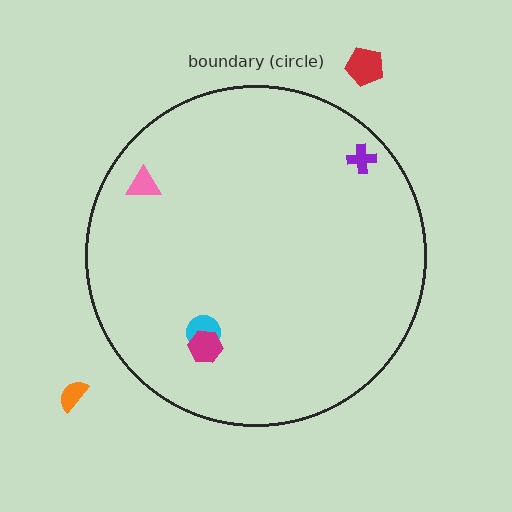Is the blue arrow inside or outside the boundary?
Inside.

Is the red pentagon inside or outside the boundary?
Outside.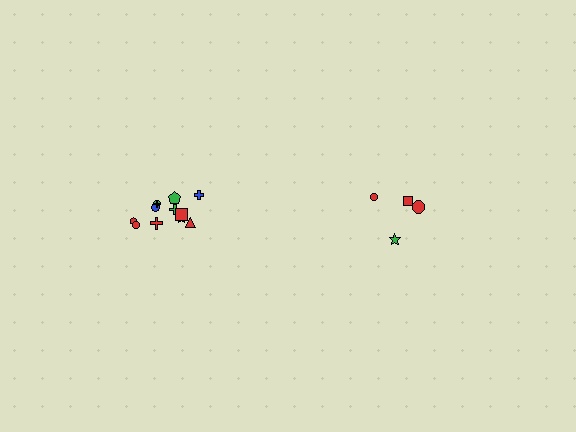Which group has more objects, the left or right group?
The left group.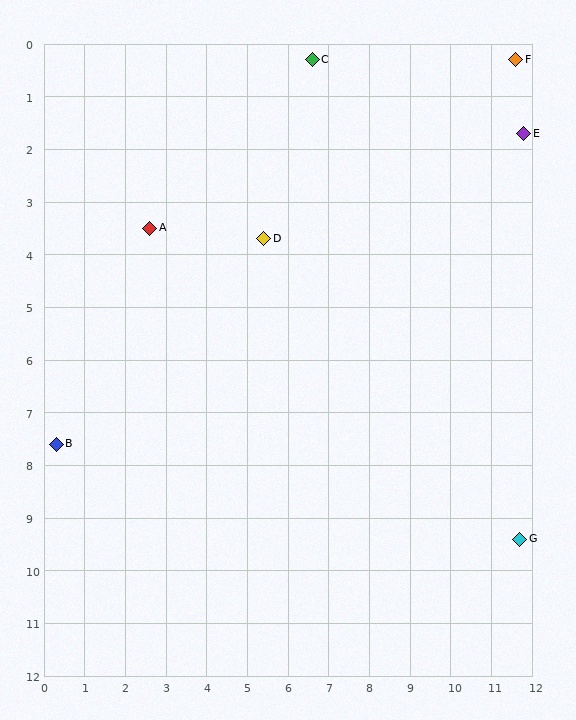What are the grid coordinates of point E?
Point E is at approximately (11.8, 1.7).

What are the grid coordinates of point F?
Point F is at approximately (11.6, 0.3).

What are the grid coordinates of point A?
Point A is at approximately (2.6, 3.5).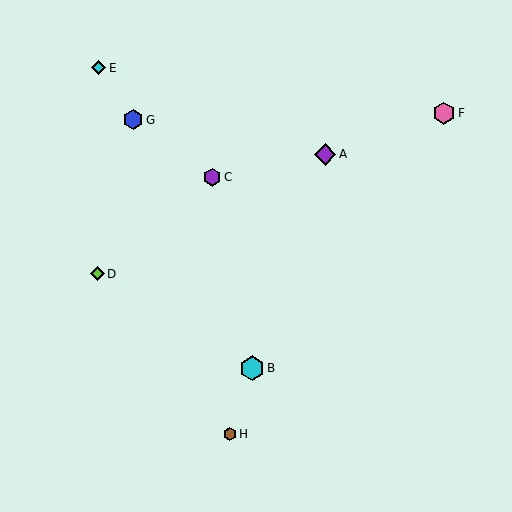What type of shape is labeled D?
Shape D is a lime diamond.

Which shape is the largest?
The cyan hexagon (labeled B) is the largest.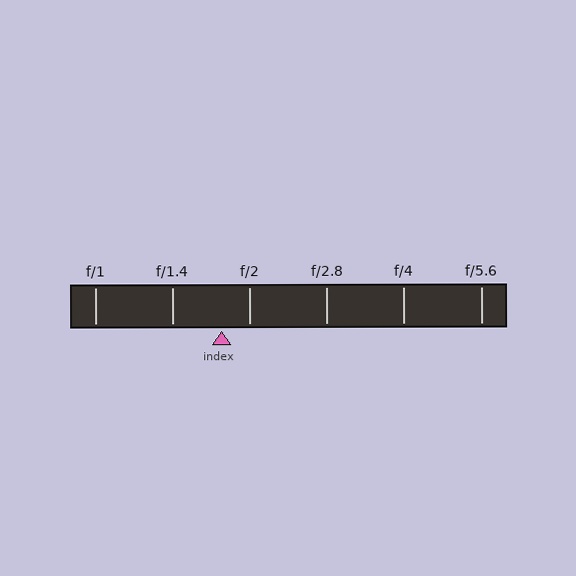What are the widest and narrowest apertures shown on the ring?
The widest aperture shown is f/1 and the narrowest is f/5.6.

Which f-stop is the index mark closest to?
The index mark is closest to f/2.